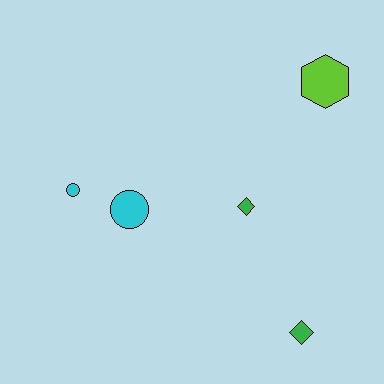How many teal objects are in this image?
There are no teal objects.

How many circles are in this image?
There are 2 circles.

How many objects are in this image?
There are 5 objects.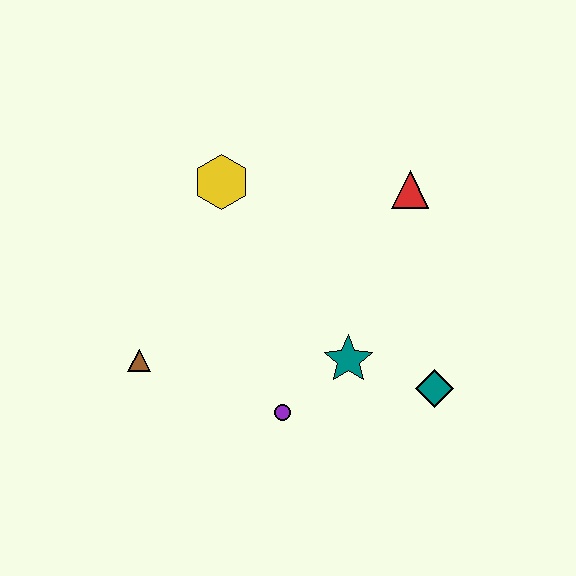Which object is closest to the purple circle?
The teal star is closest to the purple circle.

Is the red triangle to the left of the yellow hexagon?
No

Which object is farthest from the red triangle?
The brown triangle is farthest from the red triangle.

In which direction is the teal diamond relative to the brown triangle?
The teal diamond is to the right of the brown triangle.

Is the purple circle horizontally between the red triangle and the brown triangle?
Yes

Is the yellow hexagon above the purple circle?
Yes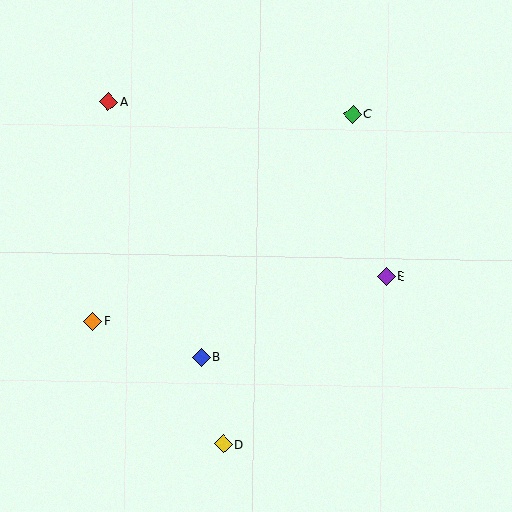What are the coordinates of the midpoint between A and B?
The midpoint between A and B is at (155, 229).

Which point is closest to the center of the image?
Point B at (202, 357) is closest to the center.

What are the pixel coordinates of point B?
Point B is at (202, 357).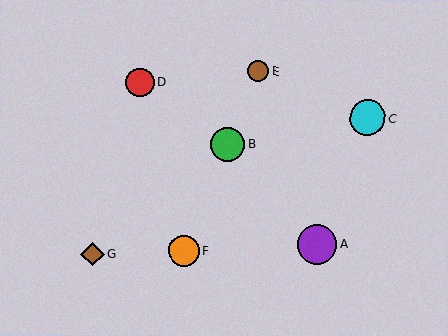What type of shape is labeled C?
Shape C is a cyan circle.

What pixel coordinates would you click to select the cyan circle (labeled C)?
Click at (368, 118) to select the cyan circle C.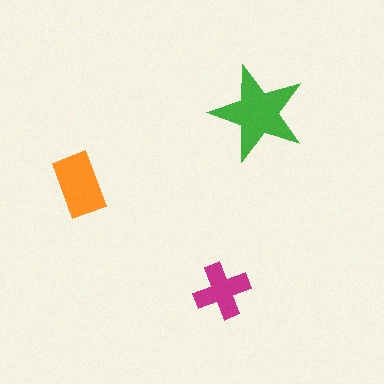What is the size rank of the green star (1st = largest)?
1st.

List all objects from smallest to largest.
The magenta cross, the orange rectangle, the green star.